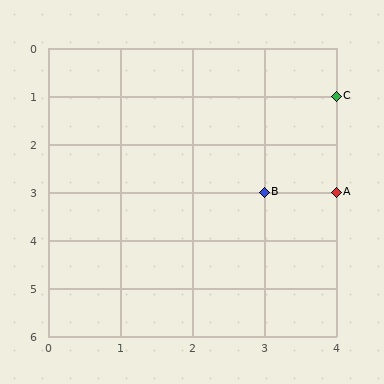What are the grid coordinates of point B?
Point B is at grid coordinates (3, 3).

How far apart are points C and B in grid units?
Points C and B are 1 column and 2 rows apart (about 2.2 grid units diagonally).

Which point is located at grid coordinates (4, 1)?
Point C is at (4, 1).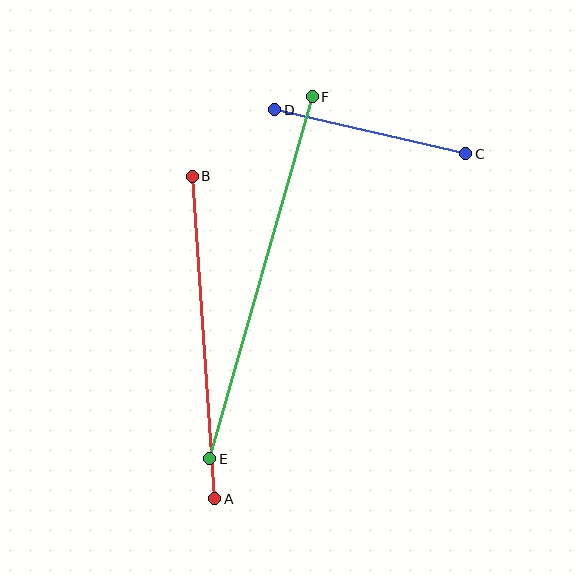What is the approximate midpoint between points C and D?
The midpoint is at approximately (370, 132) pixels.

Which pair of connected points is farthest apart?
Points E and F are farthest apart.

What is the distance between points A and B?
The distance is approximately 323 pixels.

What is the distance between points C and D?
The distance is approximately 196 pixels.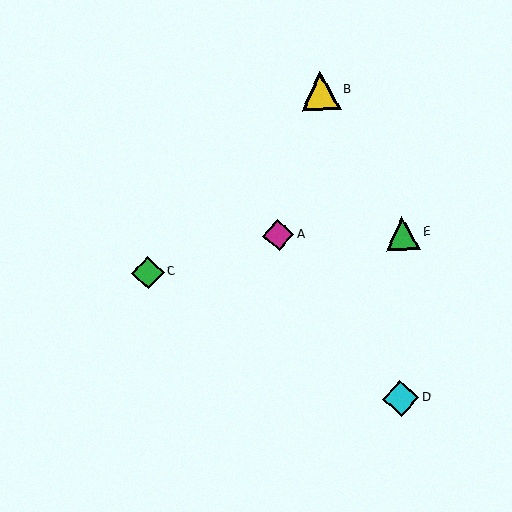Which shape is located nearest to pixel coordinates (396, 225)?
The green triangle (labeled E) at (403, 233) is nearest to that location.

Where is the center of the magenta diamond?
The center of the magenta diamond is at (278, 235).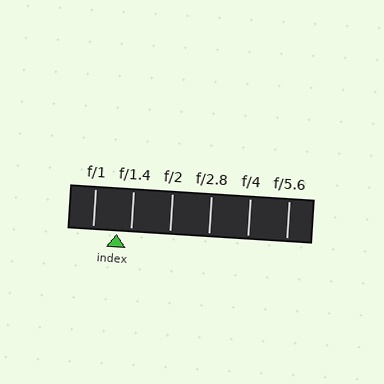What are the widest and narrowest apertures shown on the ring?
The widest aperture shown is f/1 and the narrowest is f/5.6.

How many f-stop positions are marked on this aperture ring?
There are 6 f-stop positions marked.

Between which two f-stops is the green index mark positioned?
The index mark is between f/1 and f/1.4.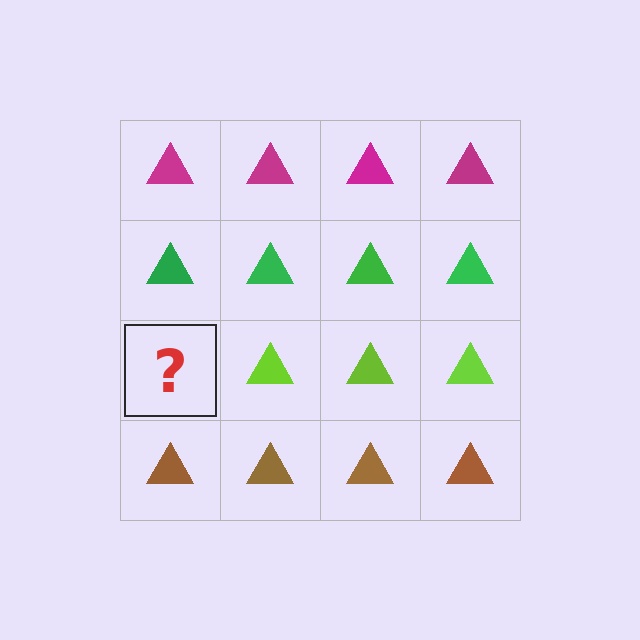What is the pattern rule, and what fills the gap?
The rule is that each row has a consistent color. The gap should be filled with a lime triangle.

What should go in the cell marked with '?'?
The missing cell should contain a lime triangle.